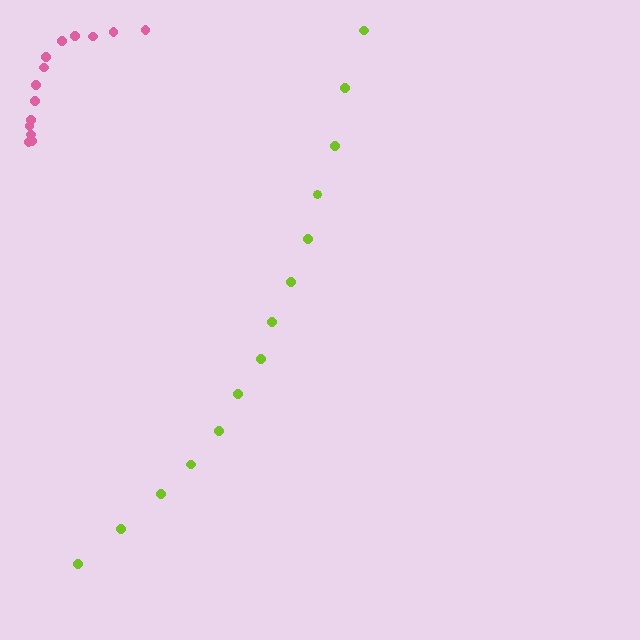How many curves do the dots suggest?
There are 2 distinct paths.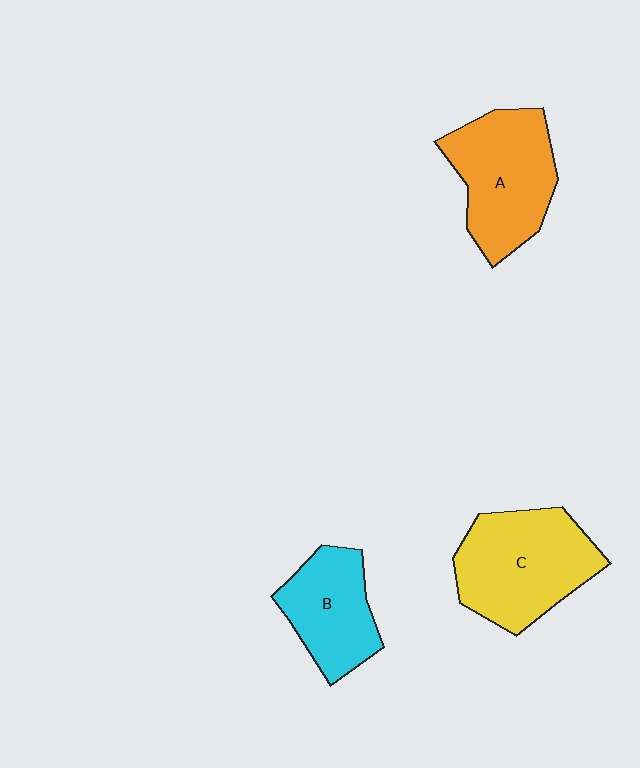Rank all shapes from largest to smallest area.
From largest to smallest: C (yellow), A (orange), B (cyan).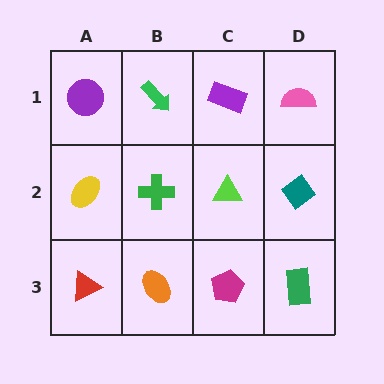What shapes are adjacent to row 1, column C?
A lime triangle (row 2, column C), a green arrow (row 1, column B), a pink semicircle (row 1, column D).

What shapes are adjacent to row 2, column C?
A purple rectangle (row 1, column C), a magenta pentagon (row 3, column C), a green cross (row 2, column B), a teal diamond (row 2, column D).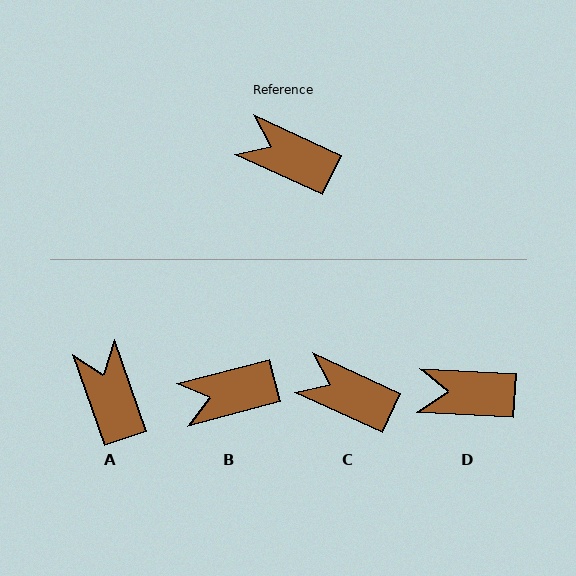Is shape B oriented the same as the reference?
No, it is off by about 39 degrees.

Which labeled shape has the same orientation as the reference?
C.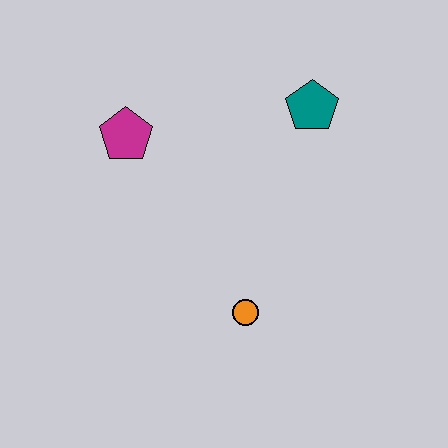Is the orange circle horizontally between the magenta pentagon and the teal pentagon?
Yes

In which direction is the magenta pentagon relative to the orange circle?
The magenta pentagon is above the orange circle.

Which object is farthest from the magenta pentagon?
The orange circle is farthest from the magenta pentagon.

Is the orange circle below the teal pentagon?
Yes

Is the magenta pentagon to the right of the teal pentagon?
No